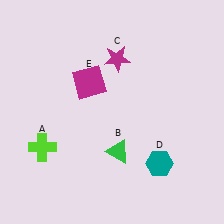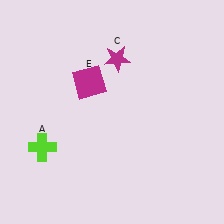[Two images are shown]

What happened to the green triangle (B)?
The green triangle (B) was removed in Image 2. It was in the bottom-right area of Image 1.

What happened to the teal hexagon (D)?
The teal hexagon (D) was removed in Image 2. It was in the bottom-right area of Image 1.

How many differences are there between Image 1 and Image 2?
There are 2 differences between the two images.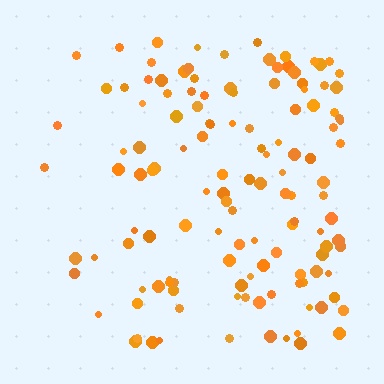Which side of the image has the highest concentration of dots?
The right.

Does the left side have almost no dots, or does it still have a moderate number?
Still a moderate number, just noticeably fewer than the right.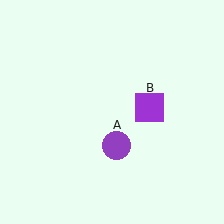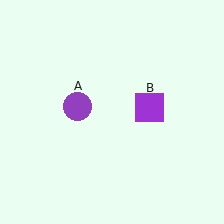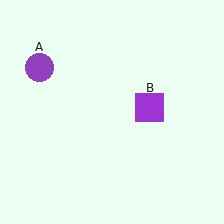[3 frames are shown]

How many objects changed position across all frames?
1 object changed position: purple circle (object A).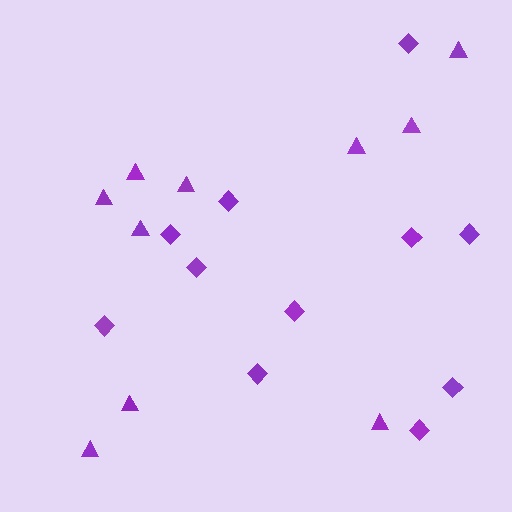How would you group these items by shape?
There are 2 groups: one group of diamonds (11) and one group of triangles (10).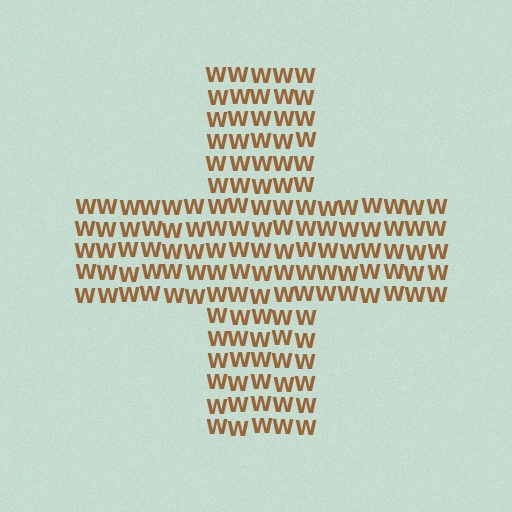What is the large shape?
The large shape is a cross.